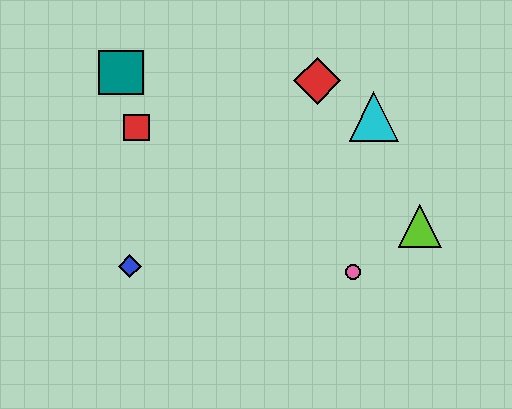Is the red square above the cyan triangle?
No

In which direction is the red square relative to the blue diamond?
The red square is above the blue diamond.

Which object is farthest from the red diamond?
The blue diamond is farthest from the red diamond.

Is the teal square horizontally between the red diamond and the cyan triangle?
No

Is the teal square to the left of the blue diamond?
Yes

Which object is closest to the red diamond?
The cyan triangle is closest to the red diamond.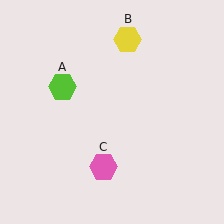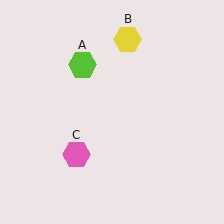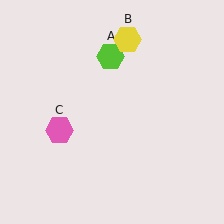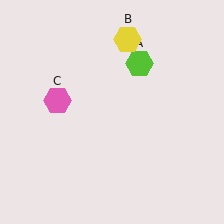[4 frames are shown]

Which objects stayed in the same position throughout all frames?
Yellow hexagon (object B) remained stationary.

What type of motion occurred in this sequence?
The lime hexagon (object A), pink hexagon (object C) rotated clockwise around the center of the scene.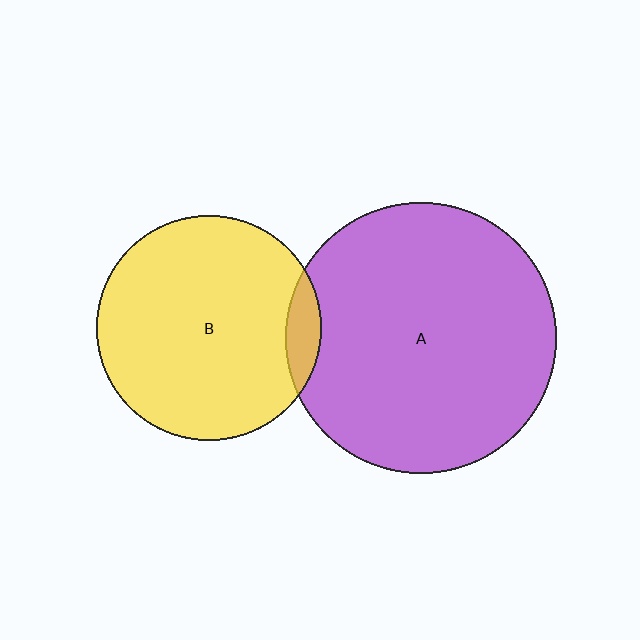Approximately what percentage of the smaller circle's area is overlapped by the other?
Approximately 10%.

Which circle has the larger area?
Circle A (purple).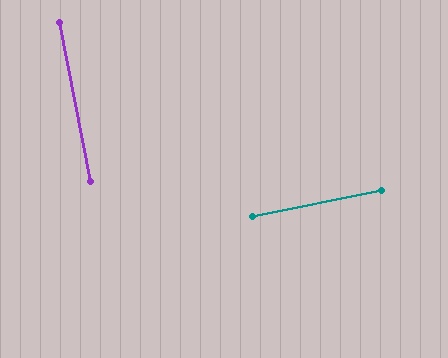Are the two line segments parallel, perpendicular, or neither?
Perpendicular — they meet at approximately 90°.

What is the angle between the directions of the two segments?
Approximately 90 degrees.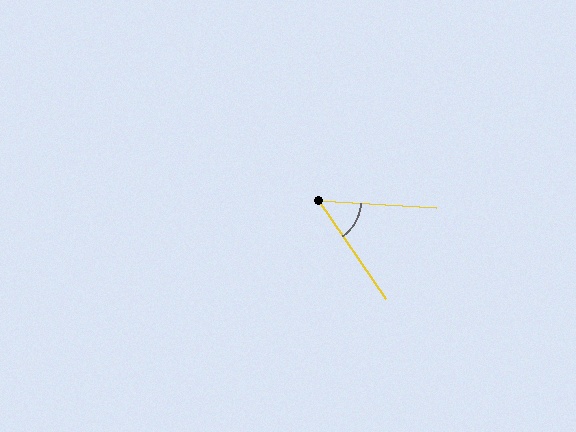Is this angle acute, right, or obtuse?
It is acute.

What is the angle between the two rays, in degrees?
Approximately 52 degrees.